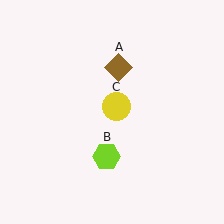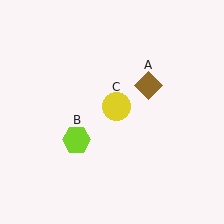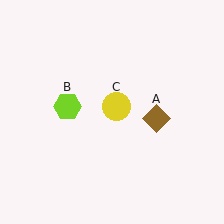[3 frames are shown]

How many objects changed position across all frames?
2 objects changed position: brown diamond (object A), lime hexagon (object B).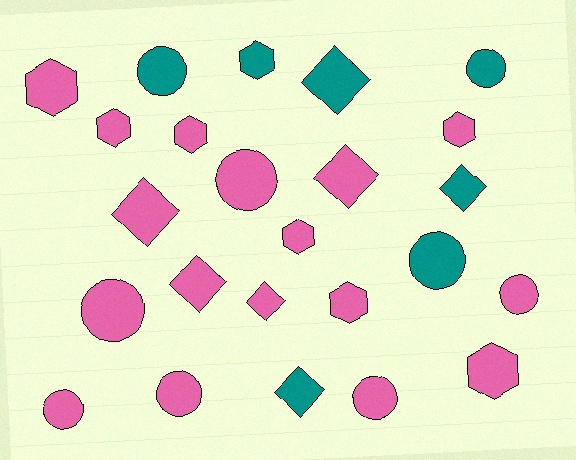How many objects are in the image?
There are 24 objects.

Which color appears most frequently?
Pink, with 17 objects.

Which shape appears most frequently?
Circle, with 9 objects.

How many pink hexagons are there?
There are 7 pink hexagons.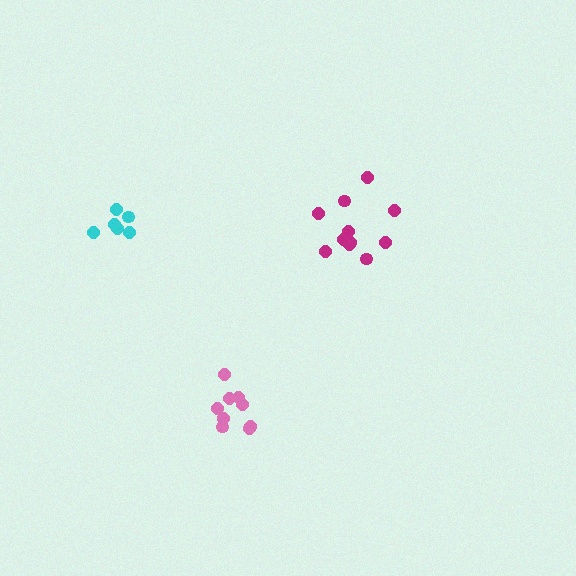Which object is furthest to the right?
The magenta cluster is rightmost.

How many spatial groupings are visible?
There are 3 spatial groupings.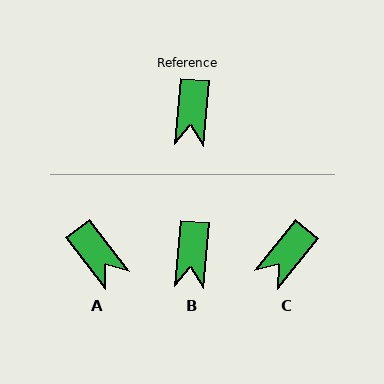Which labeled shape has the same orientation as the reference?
B.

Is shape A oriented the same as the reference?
No, it is off by about 42 degrees.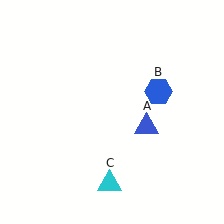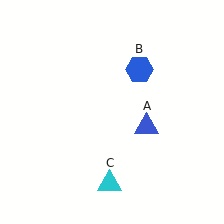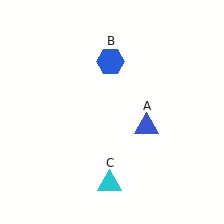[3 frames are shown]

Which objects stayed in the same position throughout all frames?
Blue triangle (object A) and cyan triangle (object C) remained stationary.